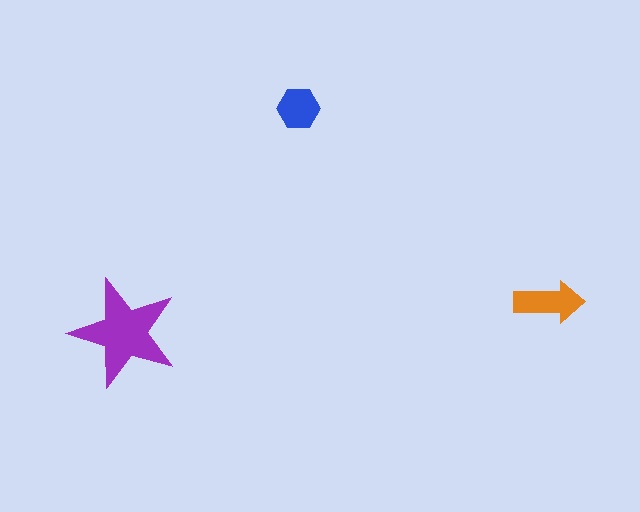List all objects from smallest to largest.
The blue hexagon, the orange arrow, the purple star.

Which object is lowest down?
The purple star is bottommost.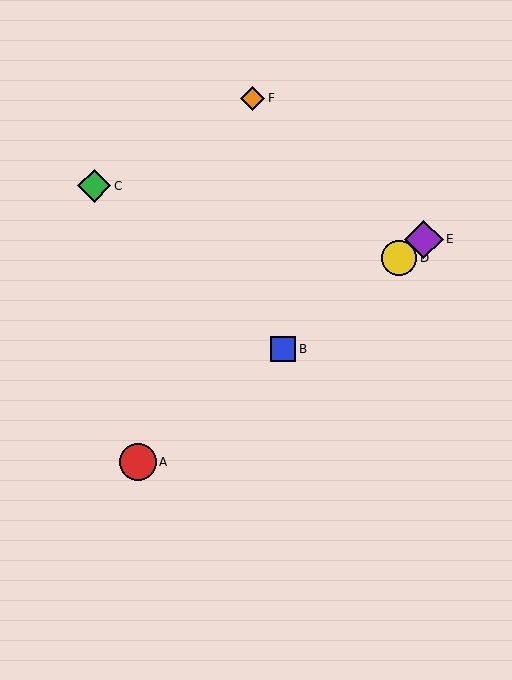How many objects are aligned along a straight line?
4 objects (A, B, D, E) are aligned along a straight line.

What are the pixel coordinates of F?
Object F is at (253, 98).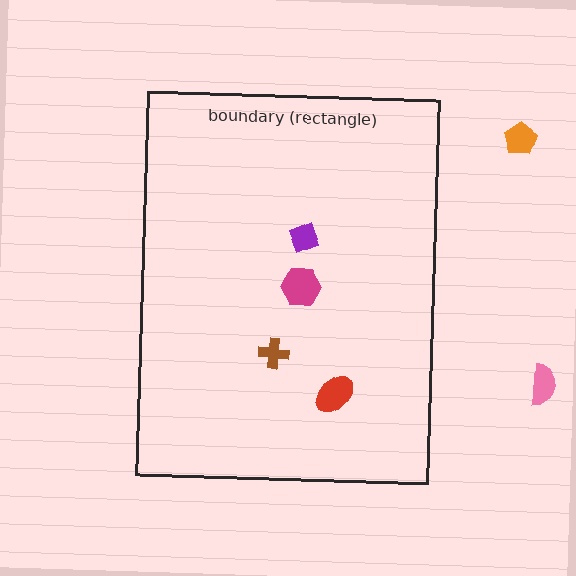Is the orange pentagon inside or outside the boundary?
Outside.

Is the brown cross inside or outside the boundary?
Inside.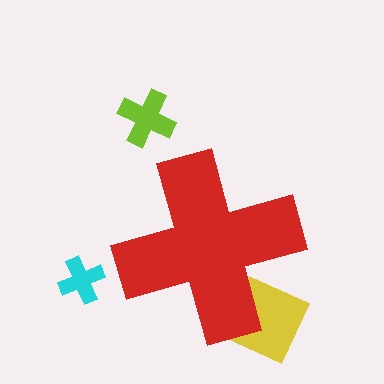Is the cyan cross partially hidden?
No, the cyan cross is fully visible.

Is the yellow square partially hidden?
Yes, the yellow square is partially hidden behind the red cross.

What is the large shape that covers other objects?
A red cross.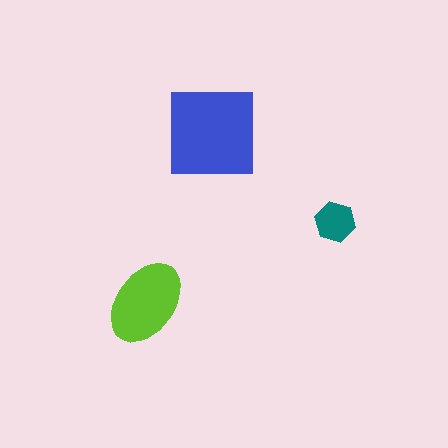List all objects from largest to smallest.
The blue square, the lime ellipse, the teal hexagon.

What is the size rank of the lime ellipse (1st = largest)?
2nd.